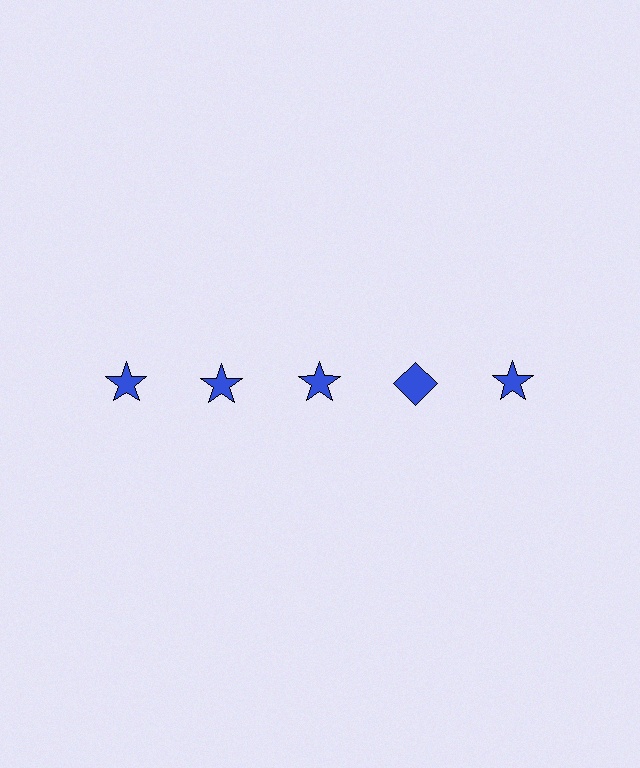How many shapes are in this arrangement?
There are 5 shapes arranged in a grid pattern.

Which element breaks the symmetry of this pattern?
The blue diamond in the top row, second from right column breaks the symmetry. All other shapes are blue stars.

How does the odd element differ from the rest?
It has a different shape: diamond instead of star.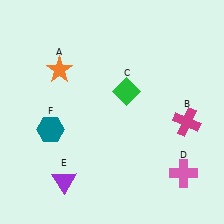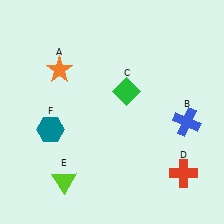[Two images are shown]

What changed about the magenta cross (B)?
In Image 1, B is magenta. In Image 2, it changed to blue.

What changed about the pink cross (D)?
In Image 1, D is pink. In Image 2, it changed to red.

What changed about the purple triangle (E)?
In Image 1, E is purple. In Image 2, it changed to lime.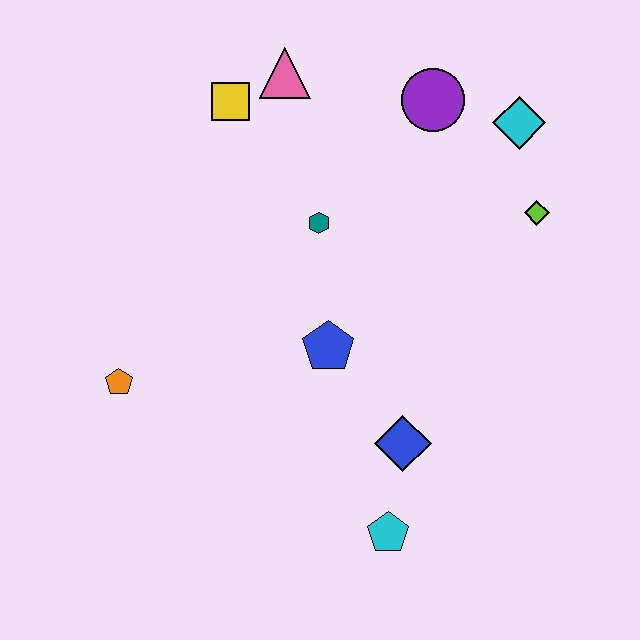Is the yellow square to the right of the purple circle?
No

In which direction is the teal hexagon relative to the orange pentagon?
The teal hexagon is to the right of the orange pentagon.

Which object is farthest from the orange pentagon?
The cyan diamond is farthest from the orange pentagon.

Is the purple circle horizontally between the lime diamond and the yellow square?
Yes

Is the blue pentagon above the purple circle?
No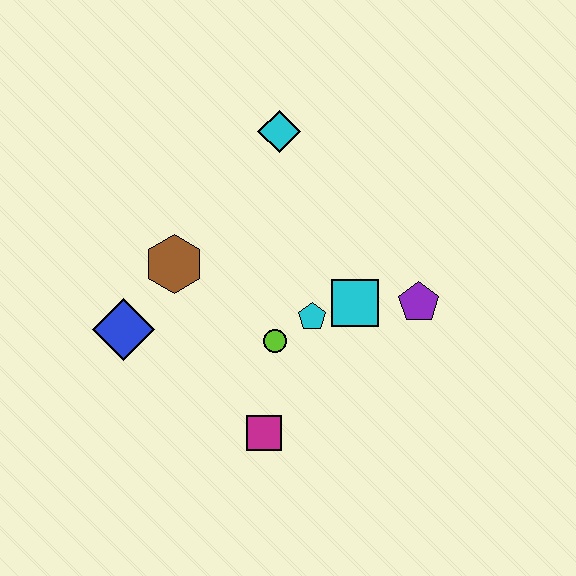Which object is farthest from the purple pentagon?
The blue diamond is farthest from the purple pentagon.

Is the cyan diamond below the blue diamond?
No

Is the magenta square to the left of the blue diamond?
No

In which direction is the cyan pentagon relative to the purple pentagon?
The cyan pentagon is to the left of the purple pentagon.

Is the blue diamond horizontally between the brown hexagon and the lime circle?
No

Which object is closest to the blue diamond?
The brown hexagon is closest to the blue diamond.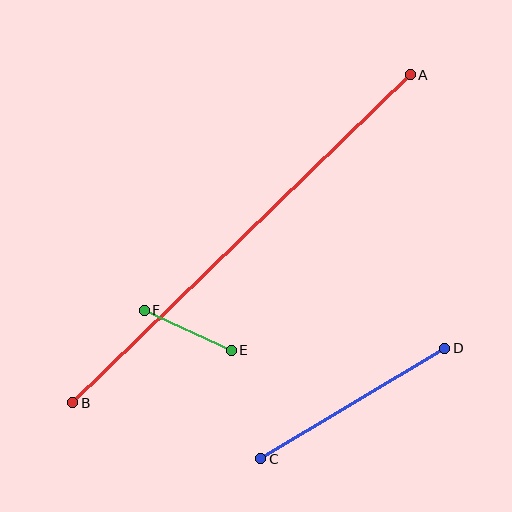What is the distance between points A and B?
The distance is approximately 470 pixels.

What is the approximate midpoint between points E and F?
The midpoint is at approximately (188, 330) pixels.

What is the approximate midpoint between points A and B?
The midpoint is at approximately (242, 239) pixels.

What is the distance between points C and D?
The distance is approximately 215 pixels.